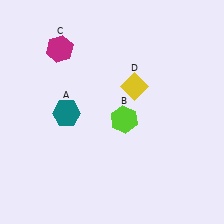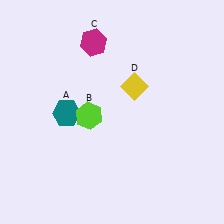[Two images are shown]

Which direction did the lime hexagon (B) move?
The lime hexagon (B) moved left.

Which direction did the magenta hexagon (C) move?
The magenta hexagon (C) moved right.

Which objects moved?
The objects that moved are: the lime hexagon (B), the magenta hexagon (C).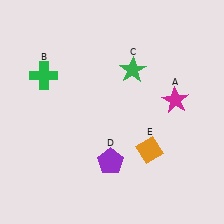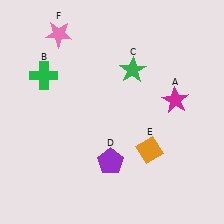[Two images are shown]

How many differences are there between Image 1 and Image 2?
There is 1 difference between the two images.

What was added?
A pink star (F) was added in Image 2.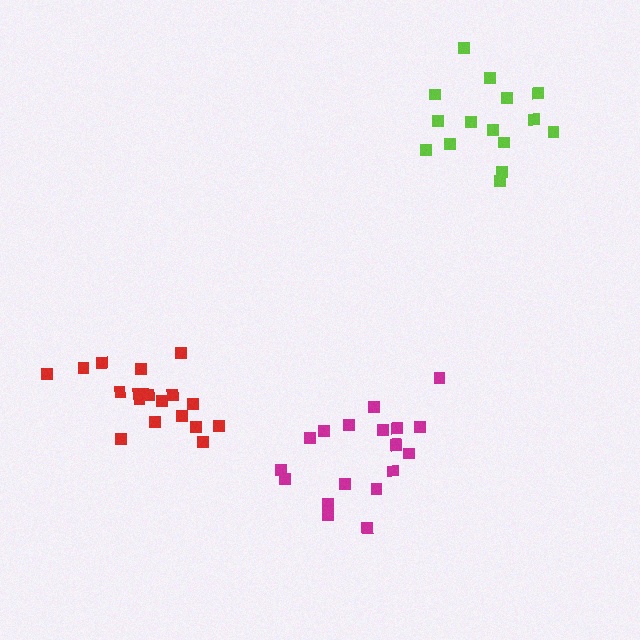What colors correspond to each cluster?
The clusters are colored: red, lime, magenta.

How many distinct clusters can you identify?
There are 3 distinct clusters.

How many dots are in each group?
Group 1: 19 dots, Group 2: 15 dots, Group 3: 19 dots (53 total).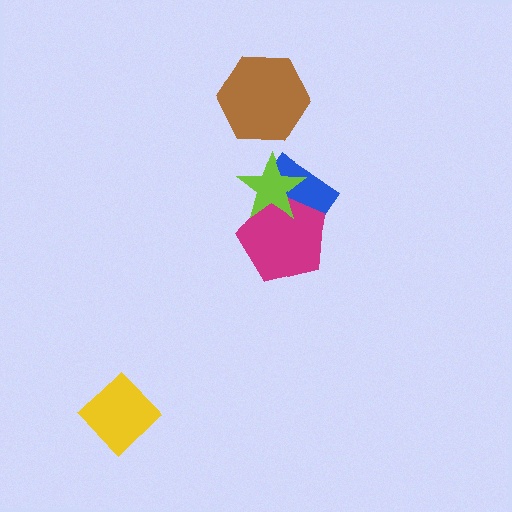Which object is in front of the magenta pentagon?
The lime star is in front of the magenta pentagon.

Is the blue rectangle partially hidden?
Yes, it is partially covered by another shape.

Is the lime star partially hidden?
No, no other shape covers it.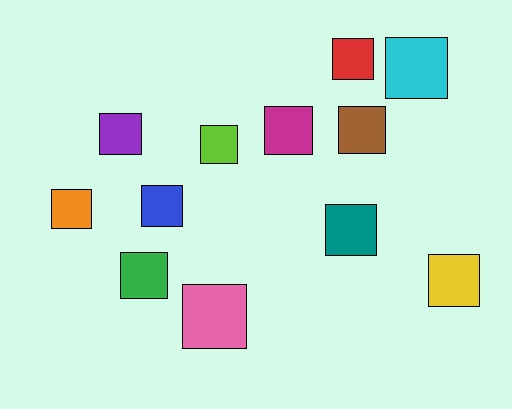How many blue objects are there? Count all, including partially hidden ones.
There is 1 blue object.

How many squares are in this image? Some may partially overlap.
There are 12 squares.